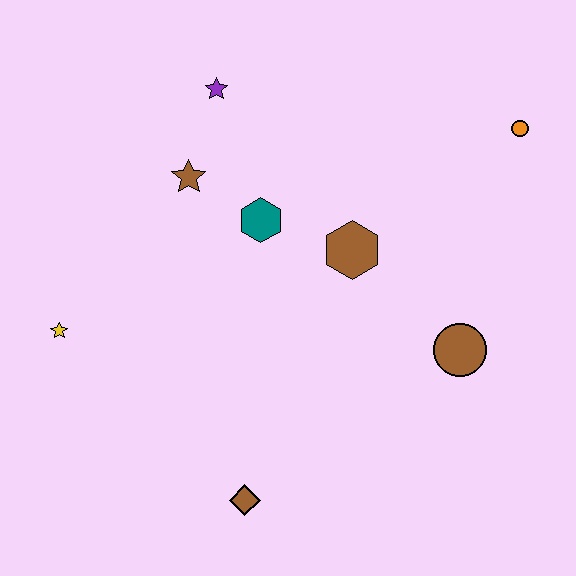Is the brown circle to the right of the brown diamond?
Yes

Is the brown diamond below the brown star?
Yes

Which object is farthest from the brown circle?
The yellow star is farthest from the brown circle.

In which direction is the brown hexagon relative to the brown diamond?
The brown hexagon is above the brown diamond.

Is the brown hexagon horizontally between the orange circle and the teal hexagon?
Yes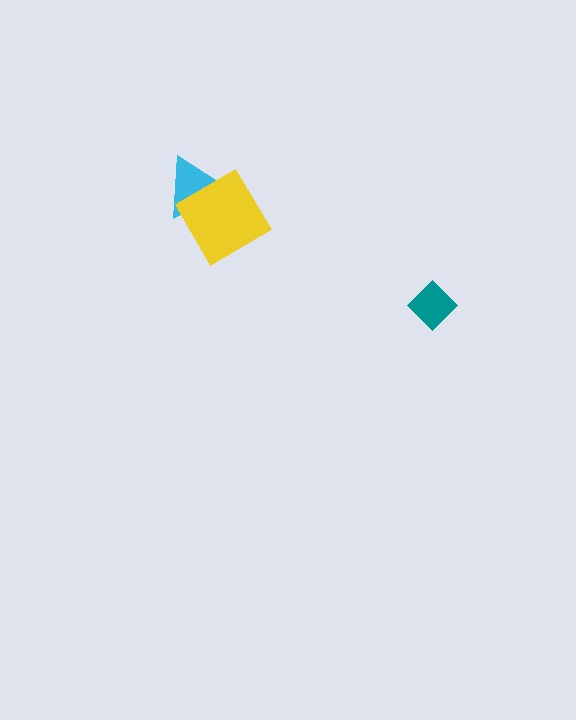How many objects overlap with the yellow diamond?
1 object overlaps with the yellow diamond.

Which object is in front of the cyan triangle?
The yellow diamond is in front of the cyan triangle.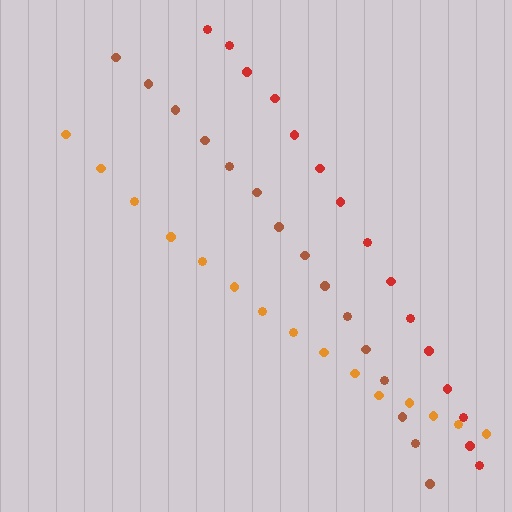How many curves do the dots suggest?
There are 3 distinct paths.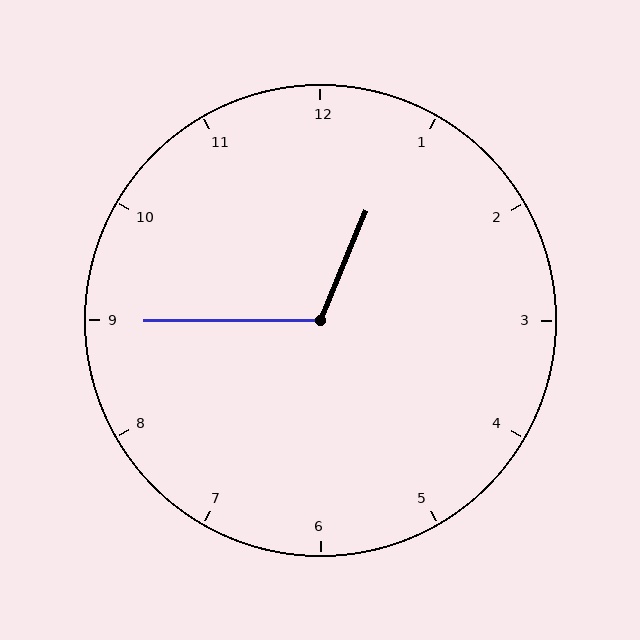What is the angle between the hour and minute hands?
Approximately 112 degrees.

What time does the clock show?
12:45.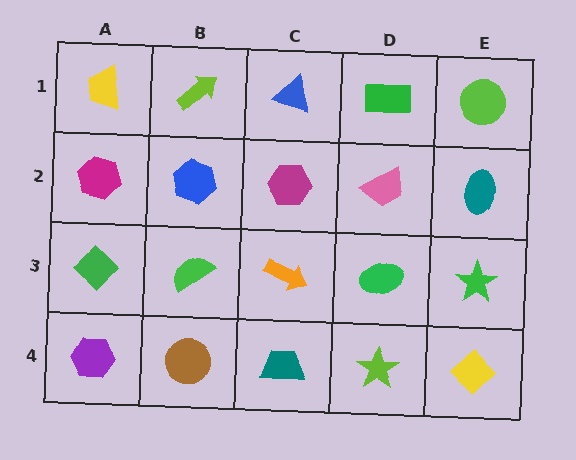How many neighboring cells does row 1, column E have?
2.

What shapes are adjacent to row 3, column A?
A magenta hexagon (row 2, column A), a purple hexagon (row 4, column A), a green semicircle (row 3, column B).